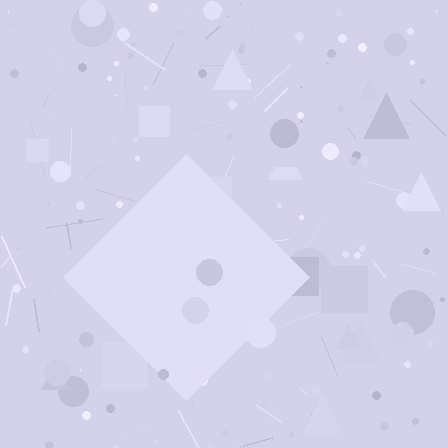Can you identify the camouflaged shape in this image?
The camouflaged shape is a diamond.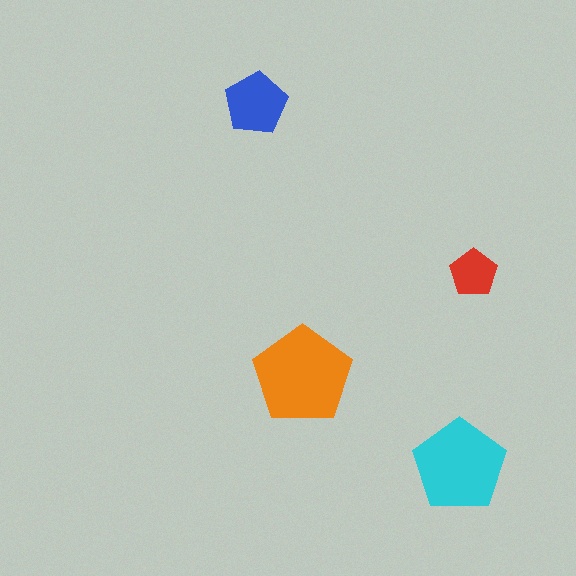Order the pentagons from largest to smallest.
the orange one, the cyan one, the blue one, the red one.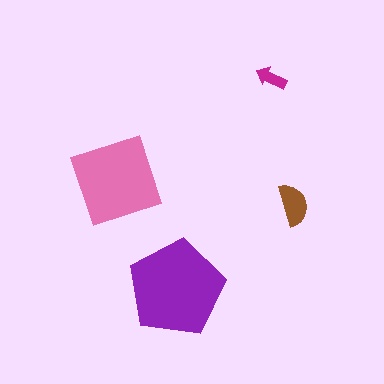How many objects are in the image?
There are 4 objects in the image.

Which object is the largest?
The purple pentagon.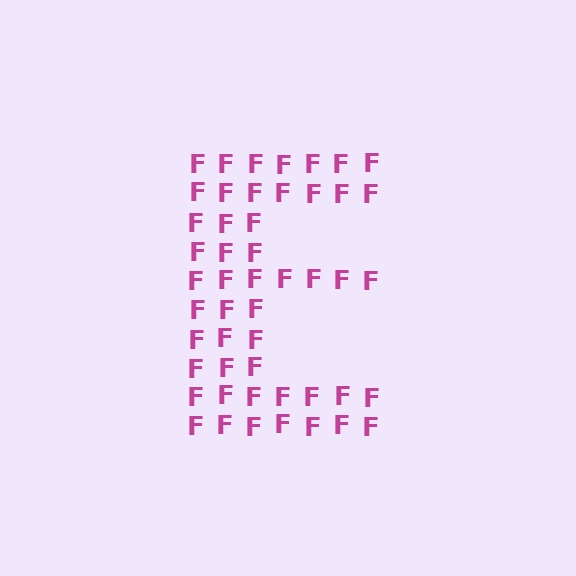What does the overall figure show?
The overall figure shows the letter E.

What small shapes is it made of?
It is made of small letter F's.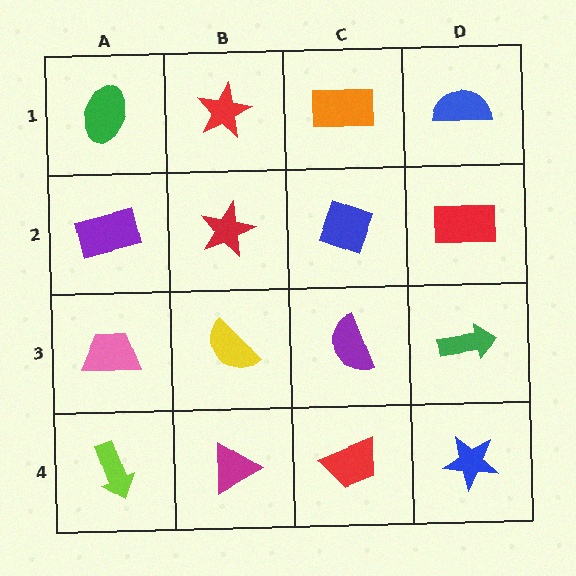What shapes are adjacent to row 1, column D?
A red rectangle (row 2, column D), an orange rectangle (row 1, column C).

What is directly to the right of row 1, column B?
An orange rectangle.